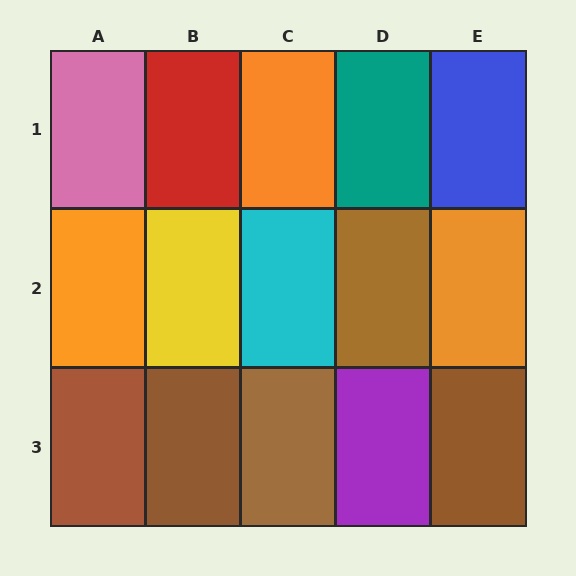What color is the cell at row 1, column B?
Red.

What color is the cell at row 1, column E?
Blue.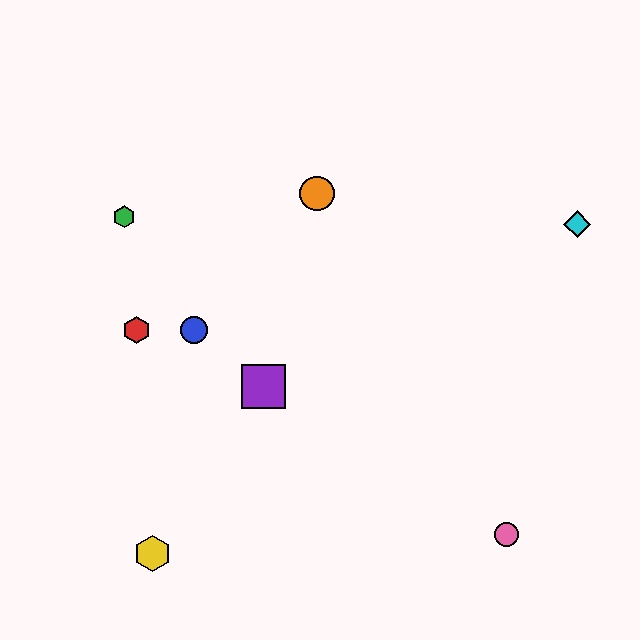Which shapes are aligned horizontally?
The red hexagon, the blue circle are aligned horizontally.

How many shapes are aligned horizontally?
2 shapes (the red hexagon, the blue circle) are aligned horizontally.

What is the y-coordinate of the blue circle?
The blue circle is at y≈330.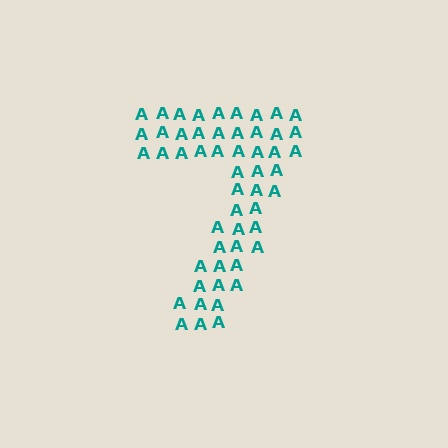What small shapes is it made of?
It is made of small letter A's.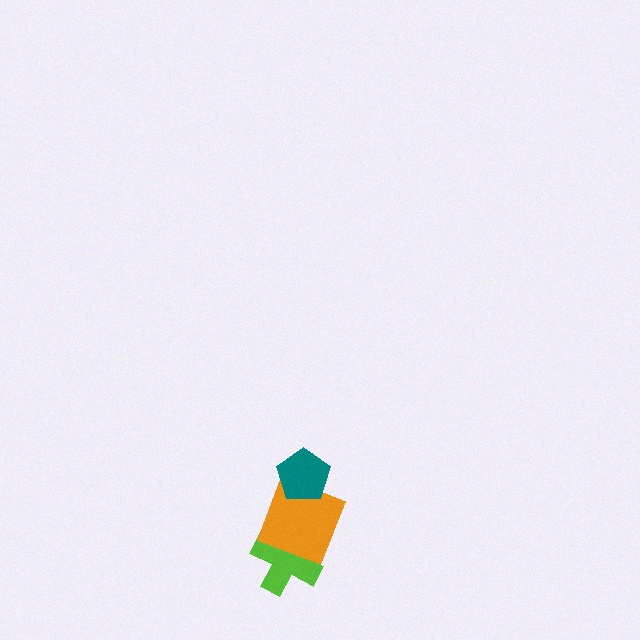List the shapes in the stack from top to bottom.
From top to bottom: the teal pentagon, the orange square, the lime cross.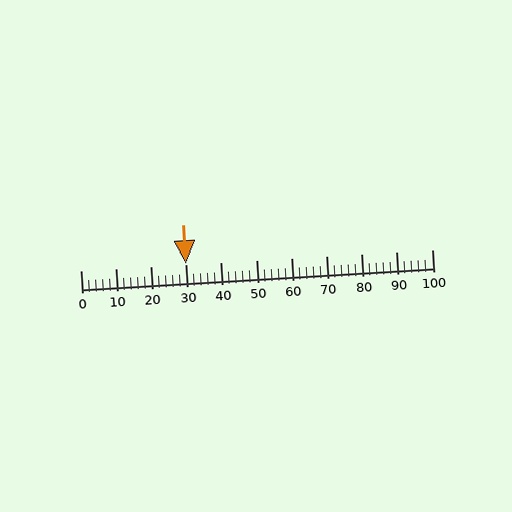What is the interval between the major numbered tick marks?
The major tick marks are spaced 10 units apart.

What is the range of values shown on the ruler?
The ruler shows values from 0 to 100.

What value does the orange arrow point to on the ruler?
The orange arrow points to approximately 30.